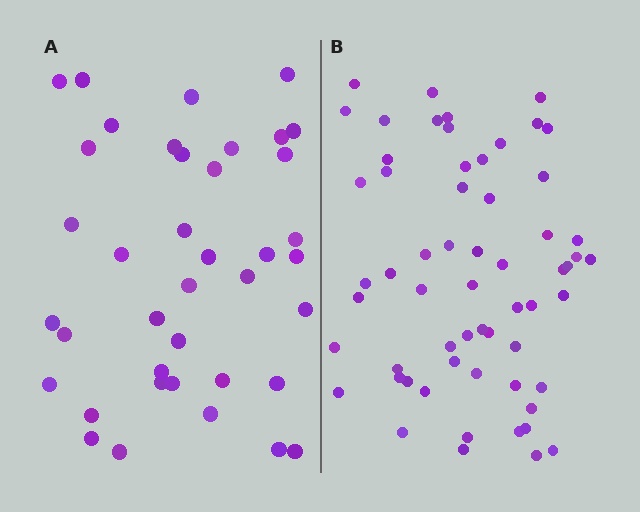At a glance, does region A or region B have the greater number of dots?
Region B (the right region) has more dots.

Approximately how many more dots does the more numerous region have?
Region B has approximately 20 more dots than region A.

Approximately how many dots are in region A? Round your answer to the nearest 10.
About 40 dots. (The exact count is 39, which rounds to 40.)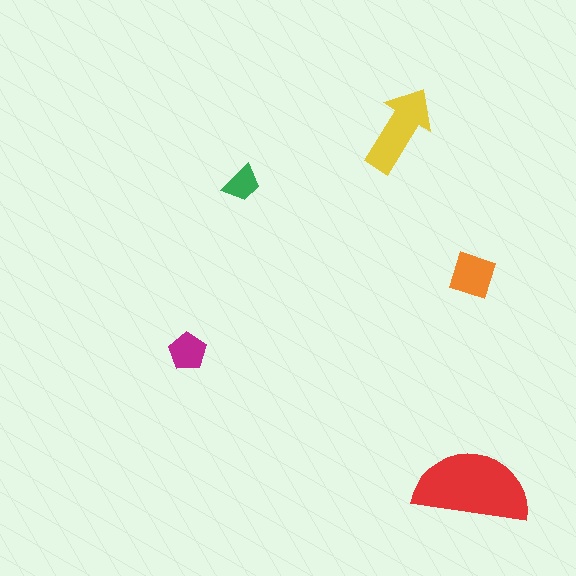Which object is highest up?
The yellow arrow is topmost.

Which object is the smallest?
The green trapezoid.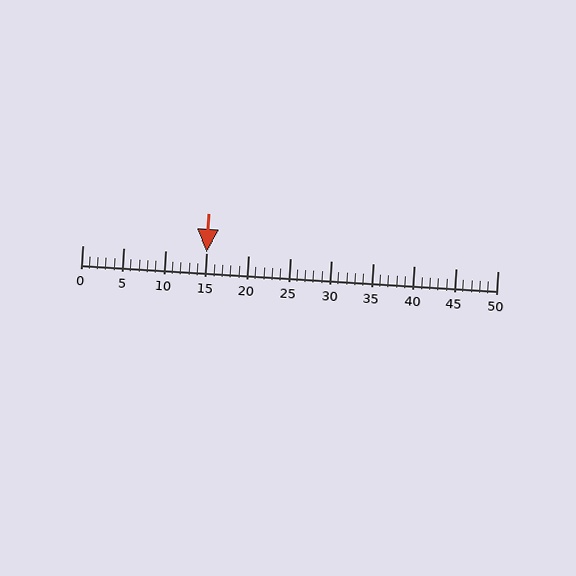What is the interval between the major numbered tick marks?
The major tick marks are spaced 5 units apart.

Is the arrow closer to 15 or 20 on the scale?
The arrow is closer to 15.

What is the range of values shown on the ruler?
The ruler shows values from 0 to 50.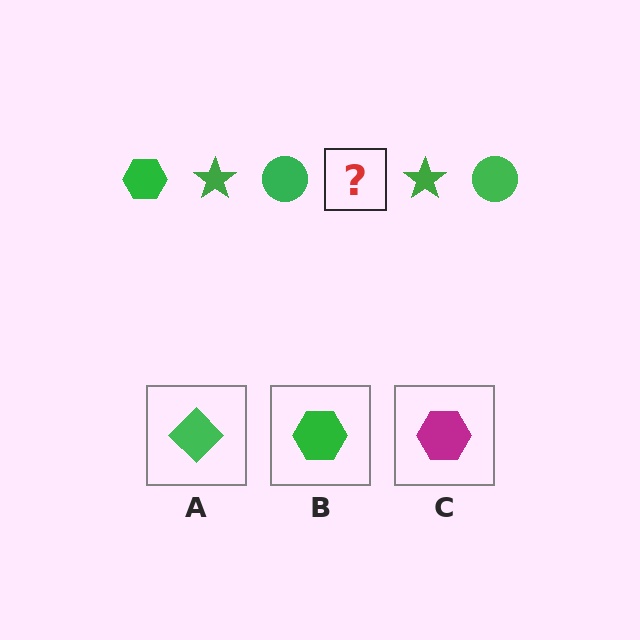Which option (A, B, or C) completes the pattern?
B.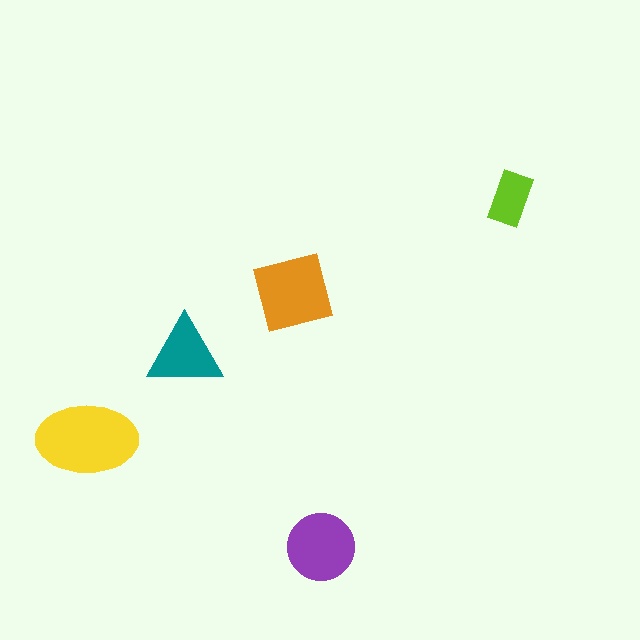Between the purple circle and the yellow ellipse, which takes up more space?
The yellow ellipse.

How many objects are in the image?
There are 5 objects in the image.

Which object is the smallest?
The lime rectangle.